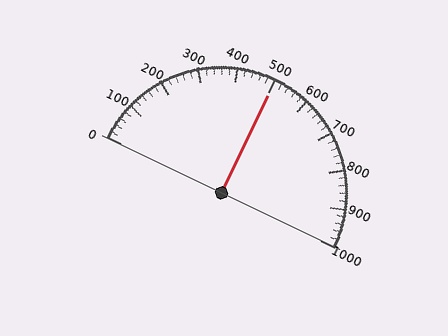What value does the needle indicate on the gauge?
The needle indicates approximately 500.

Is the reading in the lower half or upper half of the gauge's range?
The reading is in the upper half of the range (0 to 1000).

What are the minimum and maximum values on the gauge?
The gauge ranges from 0 to 1000.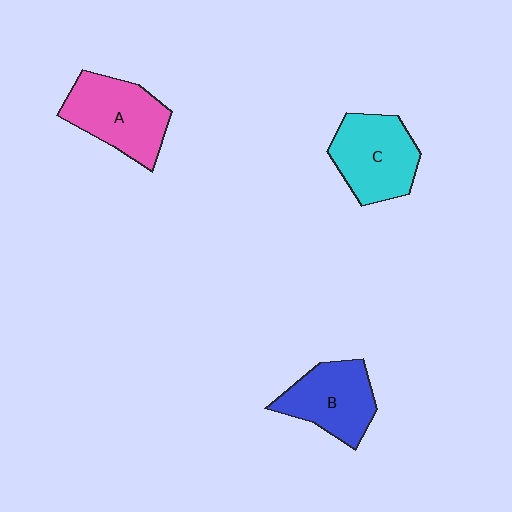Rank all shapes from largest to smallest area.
From largest to smallest: A (pink), C (cyan), B (blue).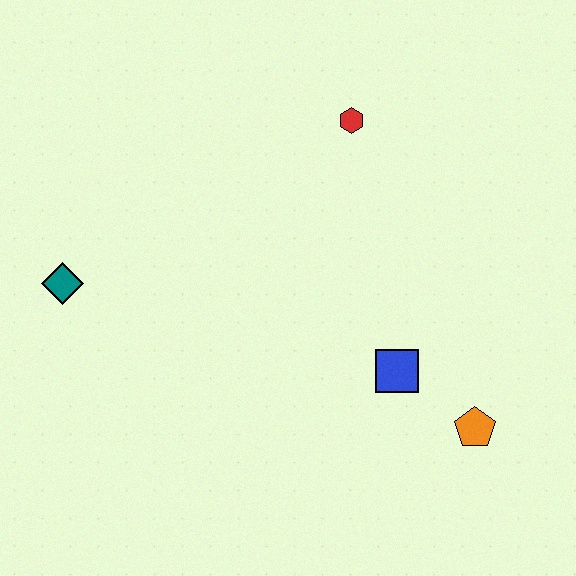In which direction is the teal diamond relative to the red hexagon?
The teal diamond is to the left of the red hexagon.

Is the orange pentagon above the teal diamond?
No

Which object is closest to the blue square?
The orange pentagon is closest to the blue square.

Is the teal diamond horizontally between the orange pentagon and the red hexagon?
No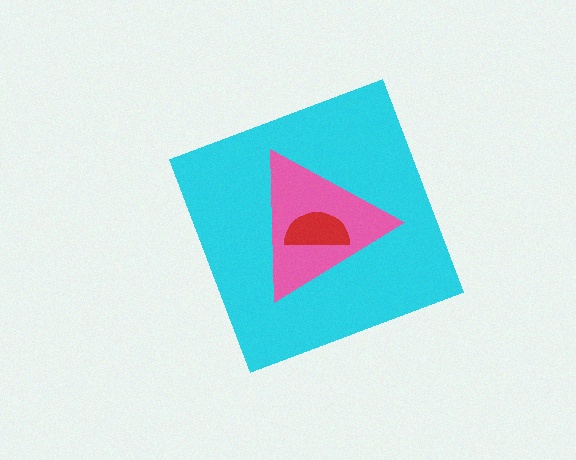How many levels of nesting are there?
3.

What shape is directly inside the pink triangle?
The red semicircle.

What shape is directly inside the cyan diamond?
The pink triangle.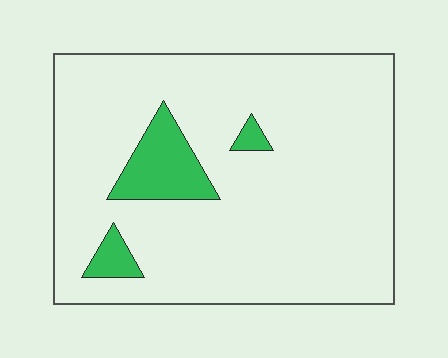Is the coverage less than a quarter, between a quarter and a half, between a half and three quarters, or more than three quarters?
Less than a quarter.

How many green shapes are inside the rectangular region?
3.